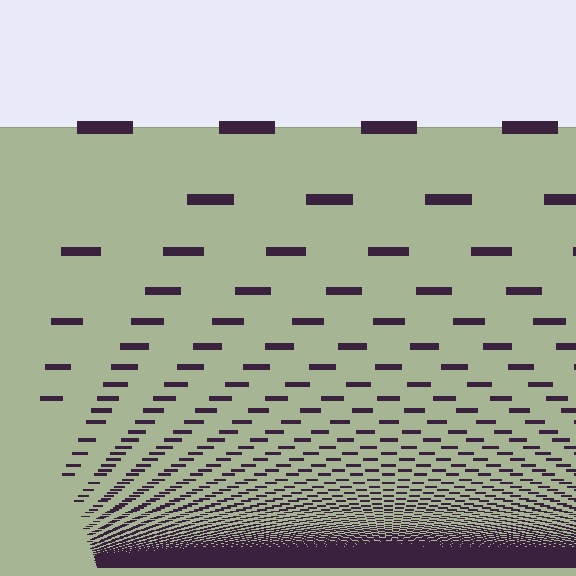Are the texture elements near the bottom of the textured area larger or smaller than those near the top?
Smaller. The gradient is inverted — elements near the bottom are smaller and denser.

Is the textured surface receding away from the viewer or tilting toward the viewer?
The surface appears to tilt toward the viewer. Texture elements get larger and sparser toward the top.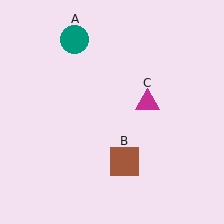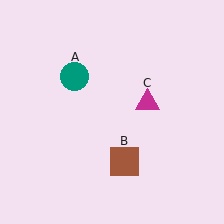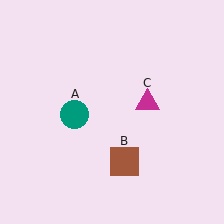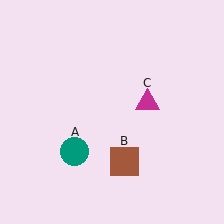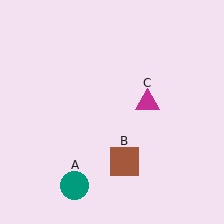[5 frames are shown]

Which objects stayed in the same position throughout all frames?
Brown square (object B) and magenta triangle (object C) remained stationary.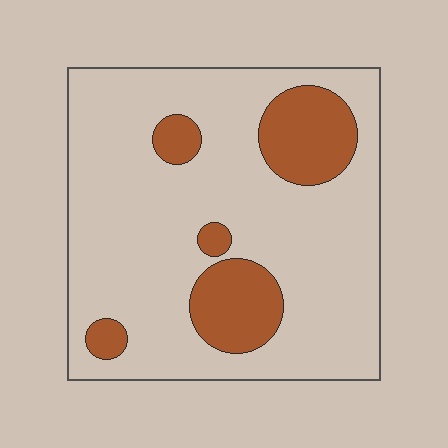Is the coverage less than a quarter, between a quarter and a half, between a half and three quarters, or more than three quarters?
Less than a quarter.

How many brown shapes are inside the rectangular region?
5.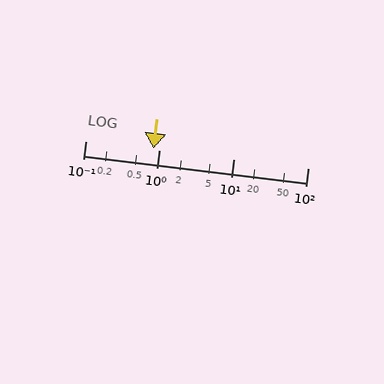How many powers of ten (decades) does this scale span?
The scale spans 3 decades, from 0.1 to 100.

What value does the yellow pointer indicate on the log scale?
The pointer indicates approximately 0.82.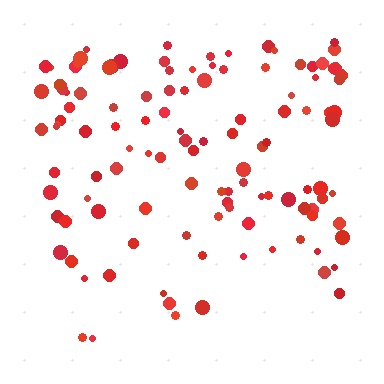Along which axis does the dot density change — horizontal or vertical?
Vertical.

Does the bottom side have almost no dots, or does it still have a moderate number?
Still a moderate number, just noticeably fewer than the top.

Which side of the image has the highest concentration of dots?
The top.